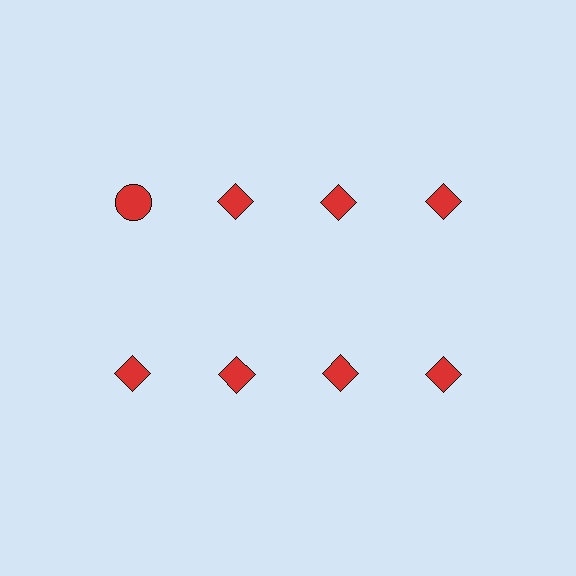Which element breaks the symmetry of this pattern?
The red circle in the top row, leftmost column breaks the symmetry. All other shapes are red diamonds.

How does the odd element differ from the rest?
It has a different shape: circle instead of diamond.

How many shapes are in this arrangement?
There are 8 shapes arranged in a grid pattern.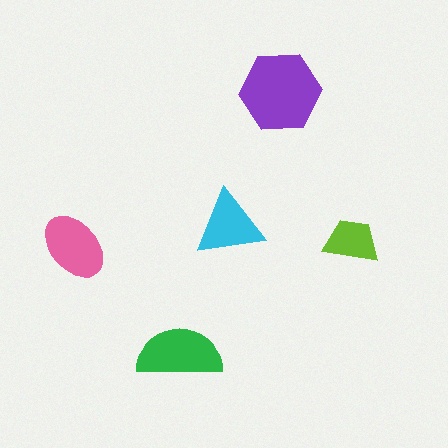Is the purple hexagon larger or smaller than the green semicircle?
Larger.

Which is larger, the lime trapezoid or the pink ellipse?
The pink ellipse.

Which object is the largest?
The purple hexagon.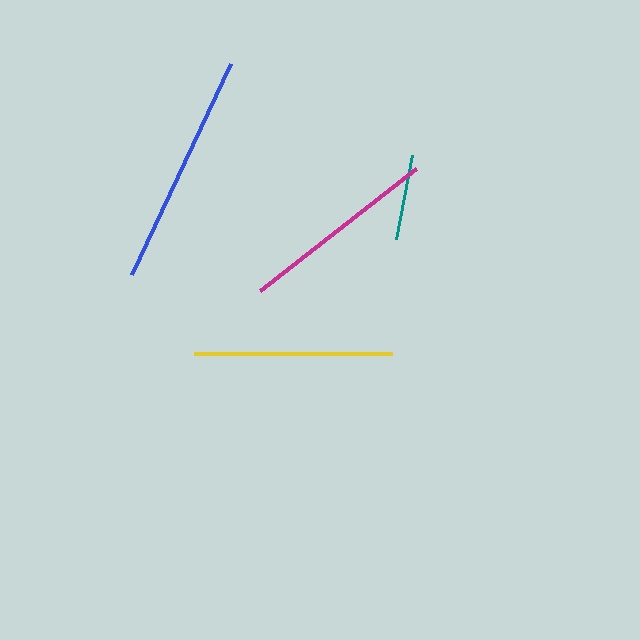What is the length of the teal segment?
The teal segment is approximately 85 pixels long.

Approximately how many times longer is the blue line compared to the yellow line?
The blue line is approximately 1.2 times the length of the yellow line.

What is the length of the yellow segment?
The yellow segment is approximately 198 pixels long.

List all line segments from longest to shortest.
From longest to shortest: blue, magenta, yellow, teal.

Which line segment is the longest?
The blue line is the longest at approximately 233 pixels.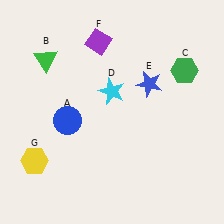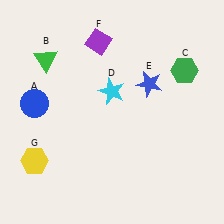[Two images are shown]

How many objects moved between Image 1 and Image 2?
1 object moved between the two images.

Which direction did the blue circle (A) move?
The blue circle (A) moved left.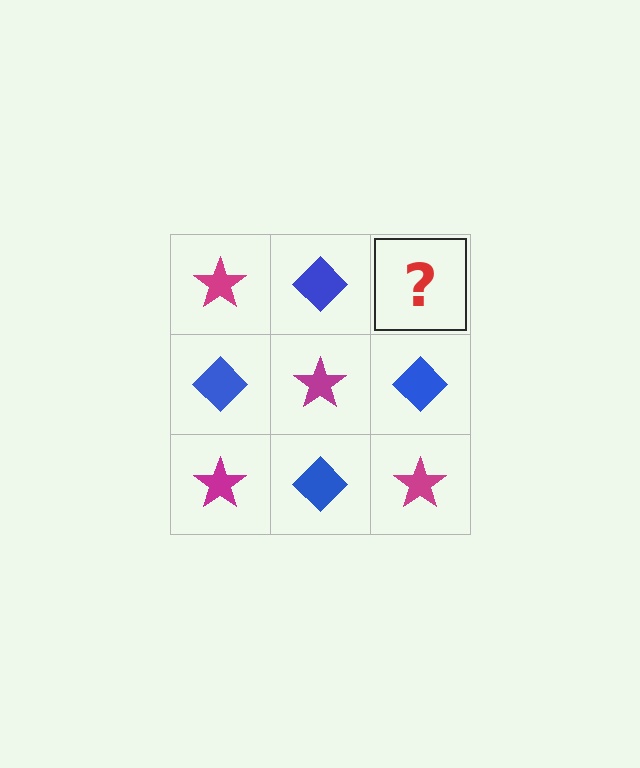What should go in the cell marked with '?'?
The missing cell should contain a magenta star.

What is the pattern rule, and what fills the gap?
The rule is that it alternates magenta star and blue diamond in a checkerboard pattern. The gap should be filled with a magenta star.